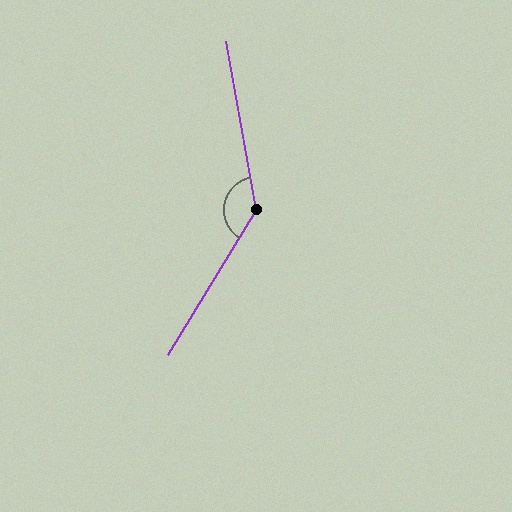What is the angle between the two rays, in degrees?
Approximately 138 degrees.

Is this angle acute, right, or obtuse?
It is obtuse.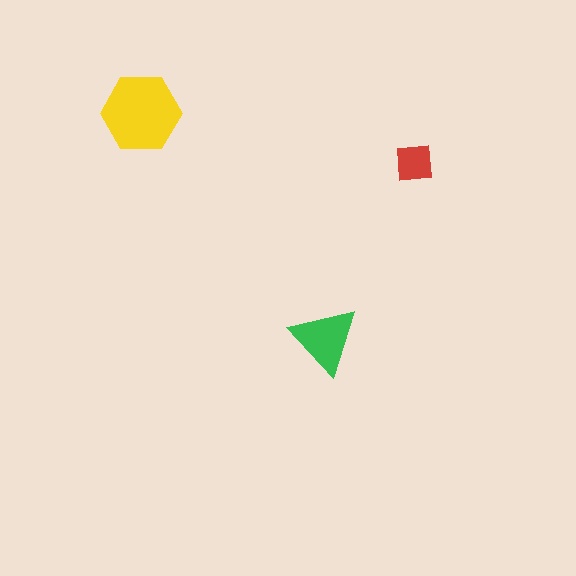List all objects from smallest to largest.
The red square, the green triangle, the yellow hexagon.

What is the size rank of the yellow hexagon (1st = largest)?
1st.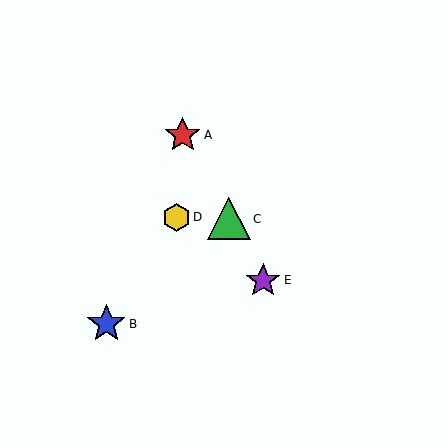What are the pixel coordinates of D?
Object D is at (176, 217).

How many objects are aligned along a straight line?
3 objects (A, C, E) are aligned along a straight line.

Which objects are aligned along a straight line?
Objects A, C, E are aligned along a straight line.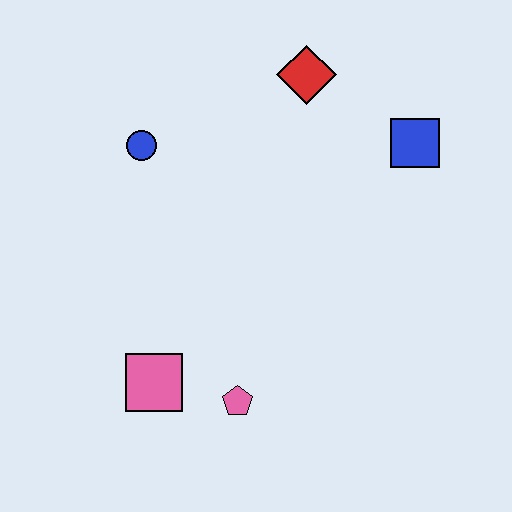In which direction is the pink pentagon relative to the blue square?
The pink pentagon is below the blue square.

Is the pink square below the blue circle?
Yes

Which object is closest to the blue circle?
The red diamond is closest to the blue circle.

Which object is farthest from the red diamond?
The pink square is farthest from the red diamond.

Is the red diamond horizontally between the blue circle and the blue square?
Yes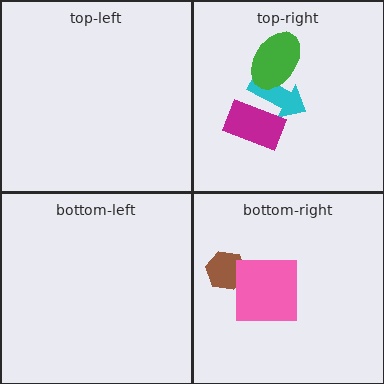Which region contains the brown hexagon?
The bottom-right region.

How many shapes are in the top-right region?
3.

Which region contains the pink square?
The bottom-right region.